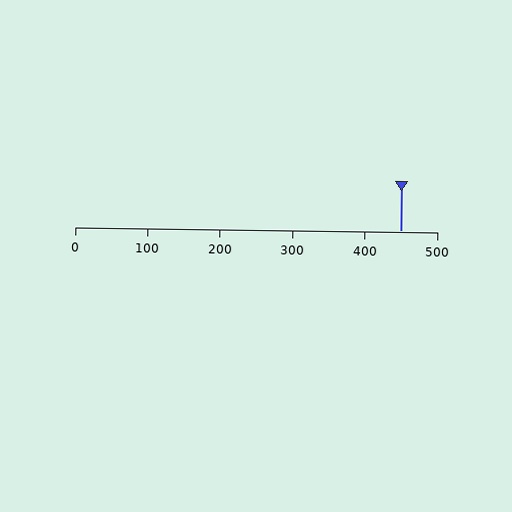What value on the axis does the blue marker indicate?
The marker indicates approximately 450.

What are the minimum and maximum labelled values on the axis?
The axis runs from 0 to 500.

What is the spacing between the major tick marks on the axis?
The major ticks are spaced 100 apart.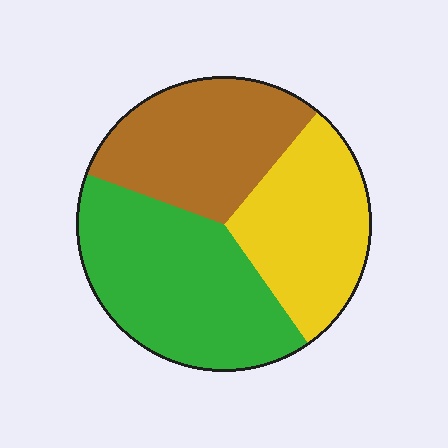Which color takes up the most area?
Green, at roughly 40%.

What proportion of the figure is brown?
Brown covers roughly 30% of the figure.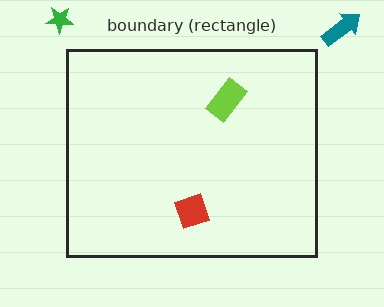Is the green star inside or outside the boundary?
Outside.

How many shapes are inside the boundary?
2 inside, 2 outside.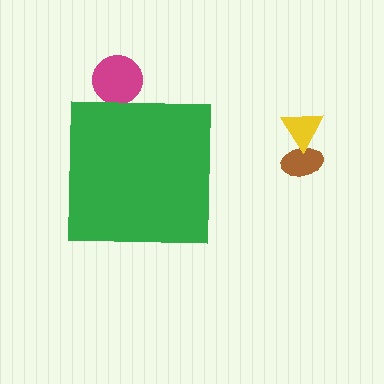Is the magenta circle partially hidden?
Yes, the magenta circle is partially hidden behind the green square.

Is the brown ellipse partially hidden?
No, the brown ellipse is fully visible.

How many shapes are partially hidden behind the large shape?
1 shape is partially hidden.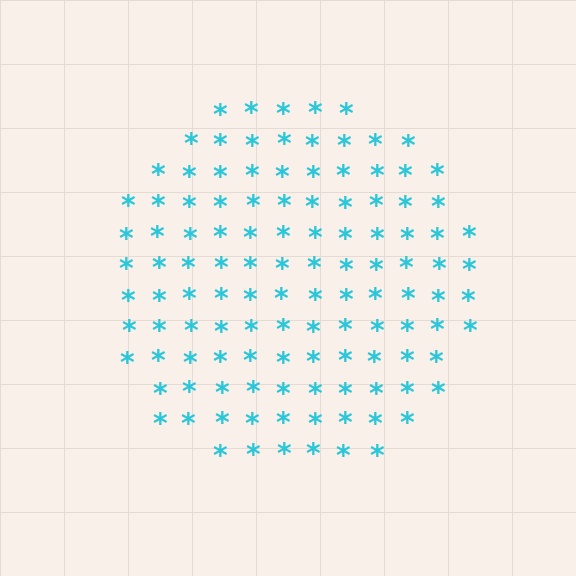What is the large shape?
The large shape is a circle.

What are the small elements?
The small elements are asterisks.